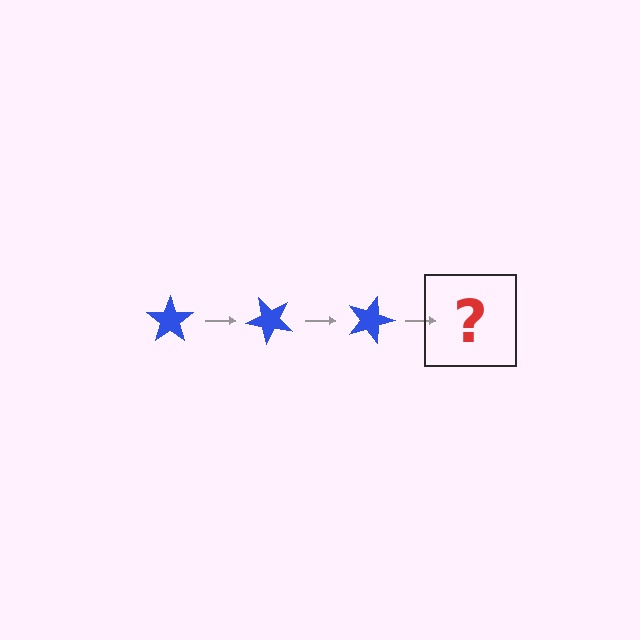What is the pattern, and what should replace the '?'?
The pattern is that the star rotates 45 degrees each step. The '?' should be a blue star rotated 135 degrees.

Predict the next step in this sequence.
The next step is a blue star rotated 135 degrees.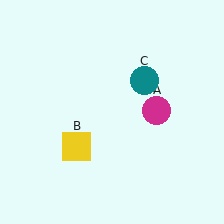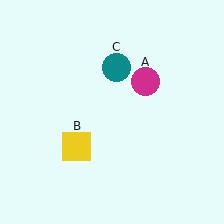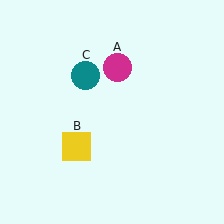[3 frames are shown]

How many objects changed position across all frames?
2 objects changed position: magenta circle (object A), teal circle (object C).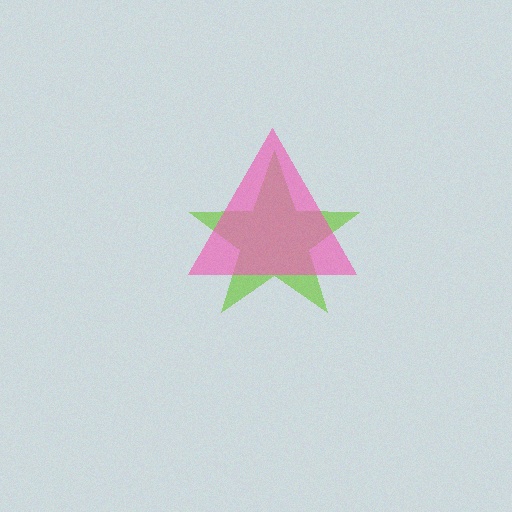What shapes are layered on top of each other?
The layered shapes are: a lime star, a pink triangle.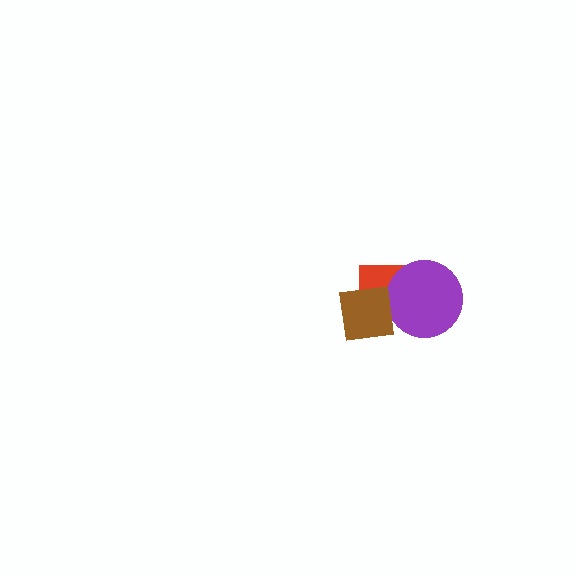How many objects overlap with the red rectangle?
2 objects overlap with the red rectangle.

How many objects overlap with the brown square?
2 objects overlap with the brown square.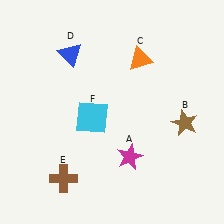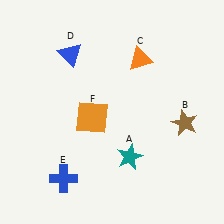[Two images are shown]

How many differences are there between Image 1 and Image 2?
There are 3 differences between the two images.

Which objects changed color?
A changed from magenta to teal. E changed from brown to blue. F changed from cyan to orange.